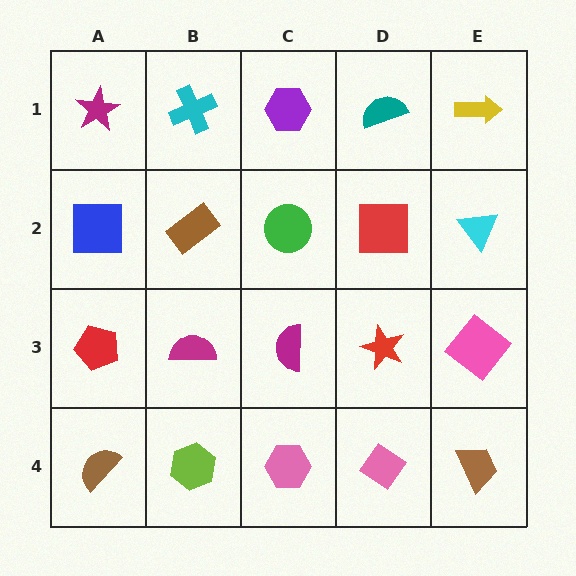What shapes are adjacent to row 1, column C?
A green circle (row 2, column C), a cyan cross (row 1, column B), a teal semicircle (row 1, column D).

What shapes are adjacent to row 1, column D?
A red square (row 2, column D), a purple hexagon (row 1, column C), a yellow arrow (row 1, column E).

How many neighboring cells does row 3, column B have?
4.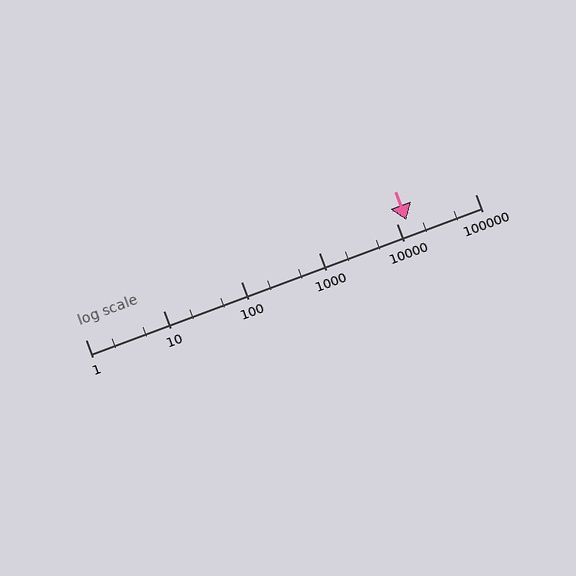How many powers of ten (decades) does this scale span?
The scale spans 5 decades, from 1 to 100000.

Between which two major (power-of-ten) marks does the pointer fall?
The pointer is between 10000 and 100000.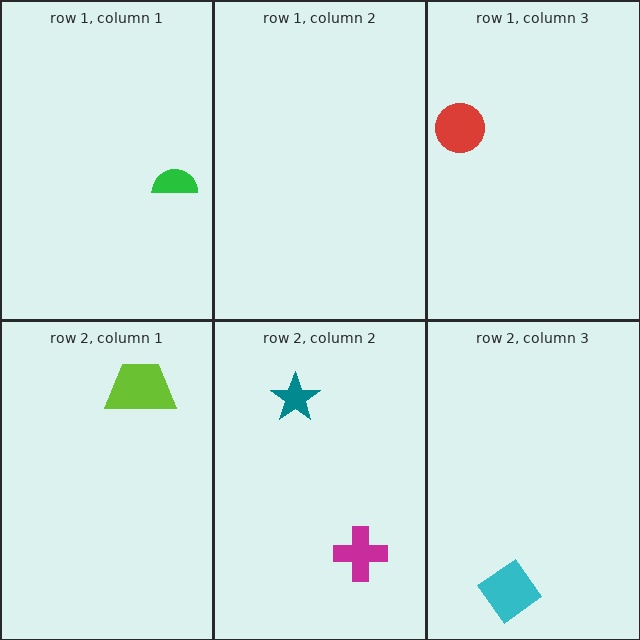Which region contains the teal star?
The row 2, column 2 region.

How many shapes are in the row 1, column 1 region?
1.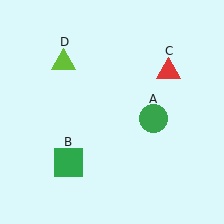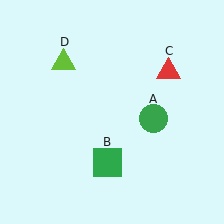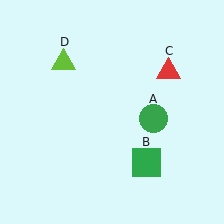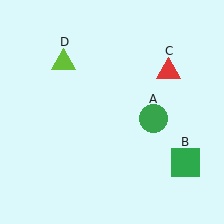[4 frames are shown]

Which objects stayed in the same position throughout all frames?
Green circle (object A) and red triangle (object C) and lime triangle (object D) remained stationary.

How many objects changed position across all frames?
1 object changed position: green square (object B).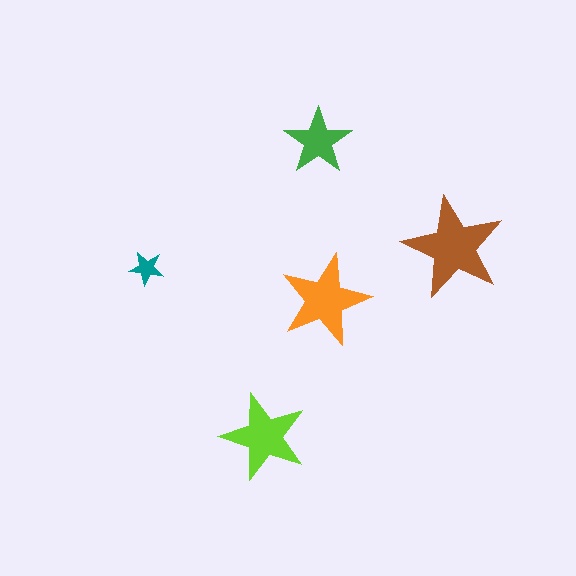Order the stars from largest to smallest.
the brown one, the orange one, the lime one, the green one, the teal one.